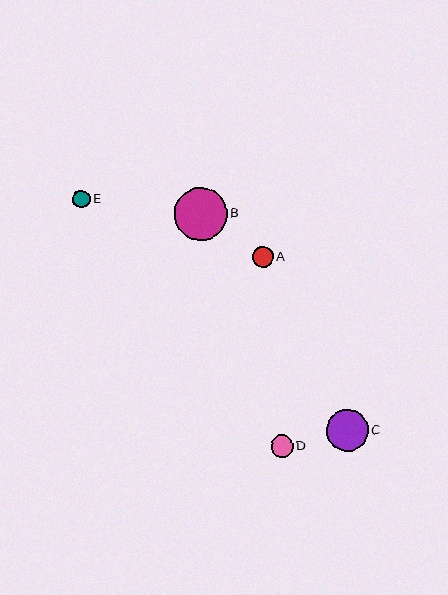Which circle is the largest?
Circle B is the largest with a size of approximately 53 pixels.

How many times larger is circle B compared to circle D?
Circle B is approximately 2.4 times the size of circle D.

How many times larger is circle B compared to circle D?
Circle B is approximately 2.4 times the size of circle D.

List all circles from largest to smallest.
From largest to smallest: B, C, D, A, E.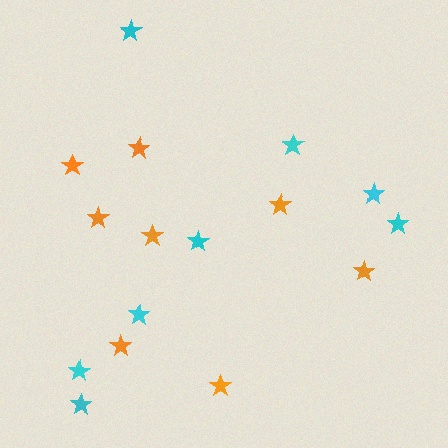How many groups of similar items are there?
There are 2 groups: one group of orange stars (8) and one group of cyan stars (8).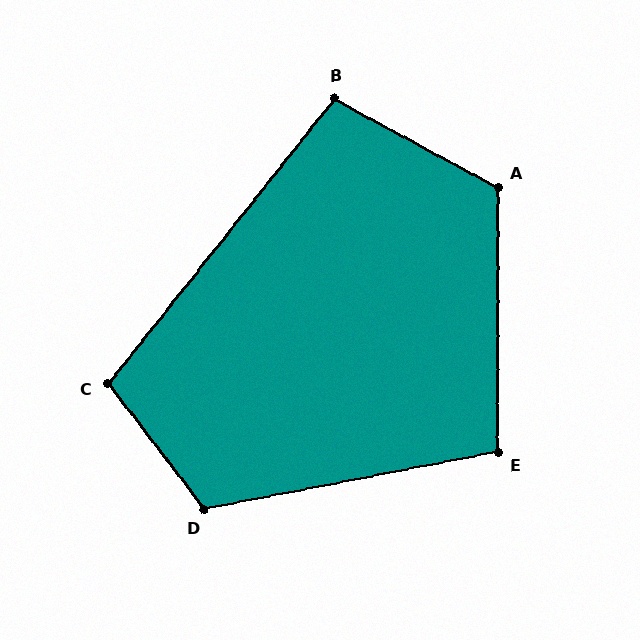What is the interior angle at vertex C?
Approximately 104 degrees (obtuse).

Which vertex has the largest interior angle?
A, at approximately 118 degrees.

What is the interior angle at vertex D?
Approximately 117 degrees (obtuse).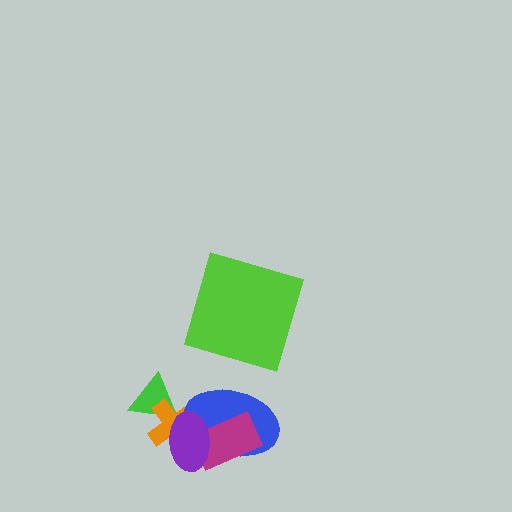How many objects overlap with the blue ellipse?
3 objects overlap with the blue ellipse.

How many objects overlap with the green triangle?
1 object overlaps with the green triangle.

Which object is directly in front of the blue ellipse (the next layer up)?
The magenta rectangle is directly in front of the blue ellipse.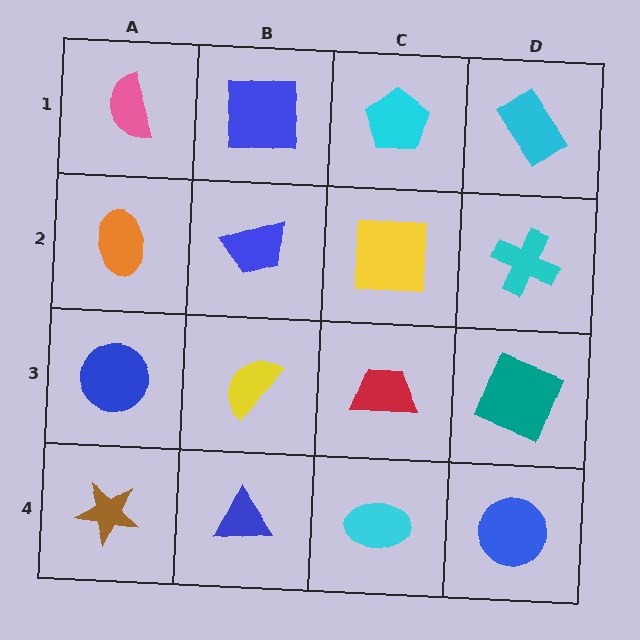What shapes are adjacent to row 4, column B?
A yellow semicircle (row 3, column B), a brown star (row 4, column A), a cyan ellipse (row 4, column C).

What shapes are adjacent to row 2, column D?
A cyan rectangle (row 1, column D), a teal square (row 3, column D), a yellow square (row 2, column C).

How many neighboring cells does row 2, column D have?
3.